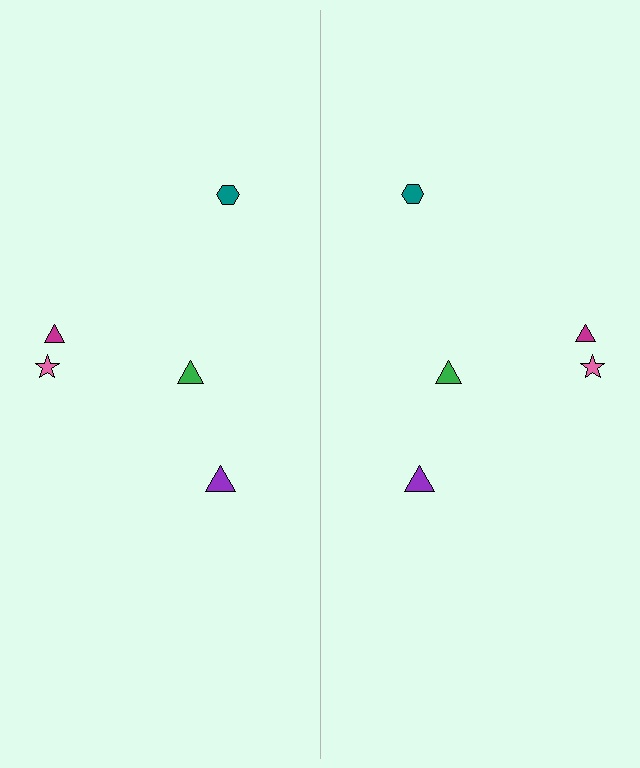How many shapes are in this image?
There are 10 shapes in this image.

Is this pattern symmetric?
Yes, this pattern has bilateral (reflection) symmetry.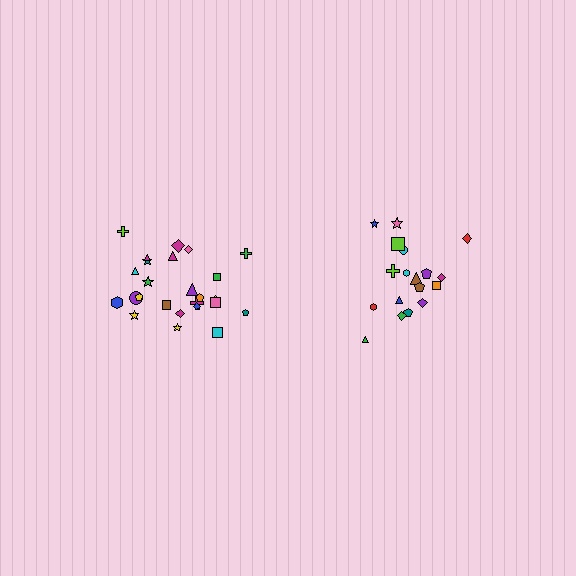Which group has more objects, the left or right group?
The left group.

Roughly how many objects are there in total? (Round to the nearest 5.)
Roughly 45 objects in total.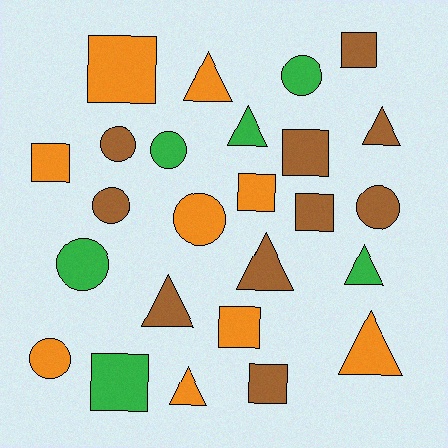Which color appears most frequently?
Brown, with 10 objects.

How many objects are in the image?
There are 25 objects.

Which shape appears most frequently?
Square, with 9 objects.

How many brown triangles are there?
There are 3 brown triangles.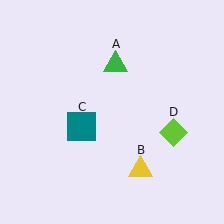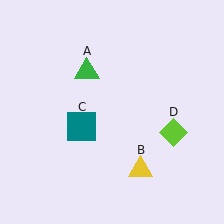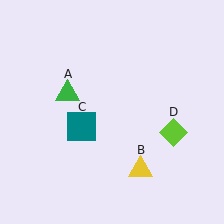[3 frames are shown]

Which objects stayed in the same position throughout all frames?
Yellow triangle (object B) and teal square (object C) and lime diamond (object D) remained stationary.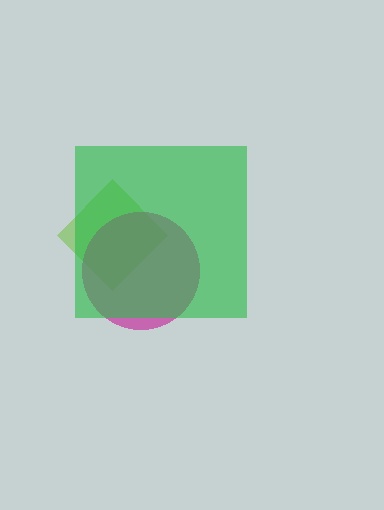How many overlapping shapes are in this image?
There are 3 overlapping shapes in the image.